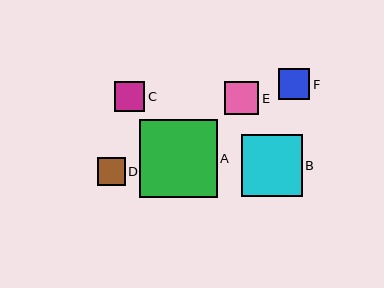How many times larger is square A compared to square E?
Square A is approximately 2.3 times the size of square E.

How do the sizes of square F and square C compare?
Square F and square C are approximately the same size.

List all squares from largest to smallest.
From largest to smallest: A, B, E, F, C, D.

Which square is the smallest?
Square D is the smallest with a size of approximately 28 pixels.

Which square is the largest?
Square A is the largest with a size of approximately 78 pixels.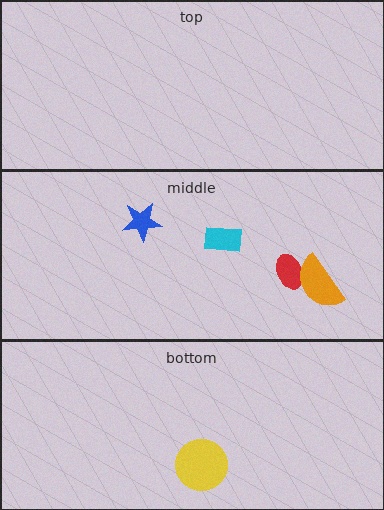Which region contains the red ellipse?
The middle region.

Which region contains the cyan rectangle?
The middle region.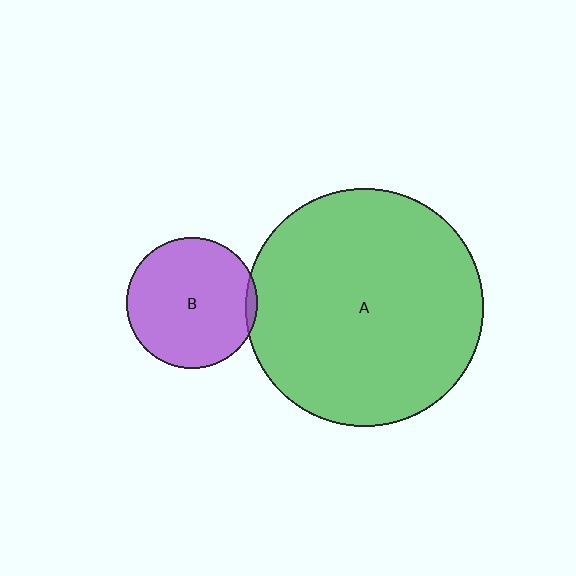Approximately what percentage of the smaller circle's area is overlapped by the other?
Approximately 5%.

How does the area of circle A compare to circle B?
Approximately 3.3 times.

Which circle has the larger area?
Circle A (green).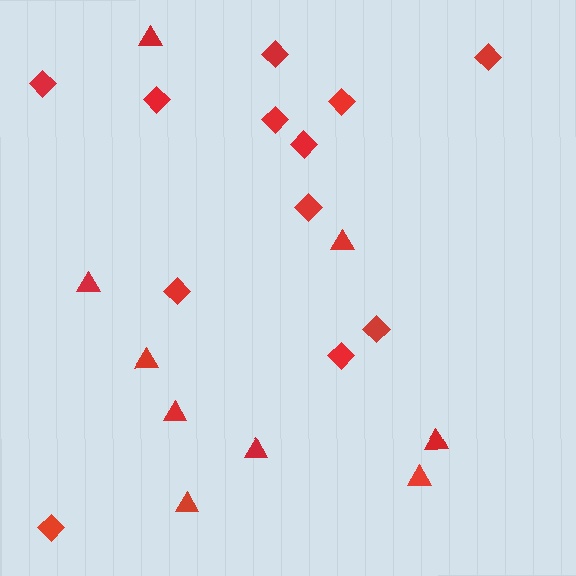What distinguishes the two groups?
There are 2 groups: one group of triangles (9) and one group of diamonds (12).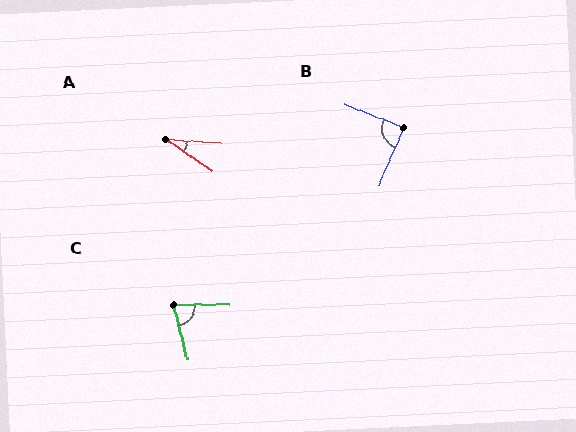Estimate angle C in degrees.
Approximately 76 degrees.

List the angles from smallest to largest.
A (30°), C (76°), B (88°).